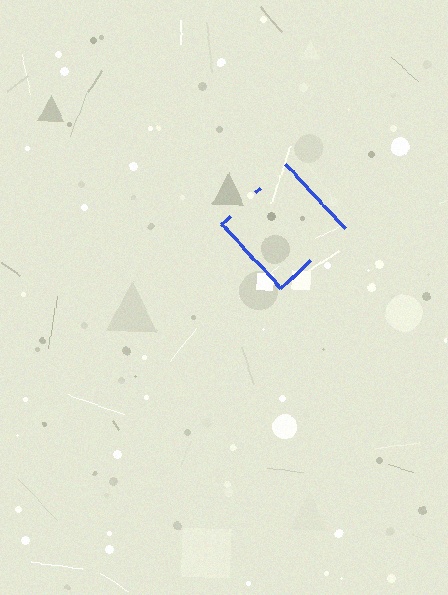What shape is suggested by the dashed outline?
The dashed outline suggests a diamond.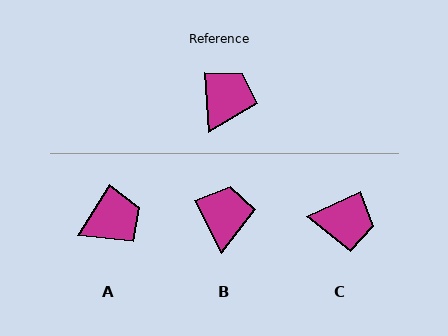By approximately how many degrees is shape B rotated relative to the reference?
Approximately 22 degrees counter-clockwise.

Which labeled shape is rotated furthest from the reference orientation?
C, about 70 degrees away.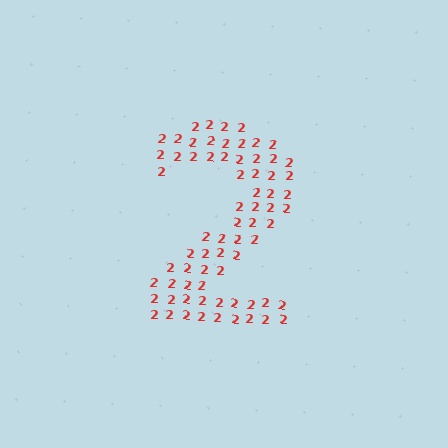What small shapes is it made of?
It is made of small digit 2's.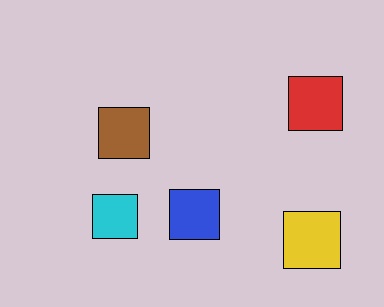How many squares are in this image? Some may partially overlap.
There are 5 squares.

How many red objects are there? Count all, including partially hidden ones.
There is 1 red object.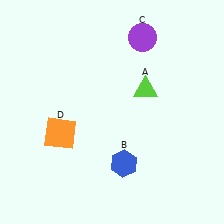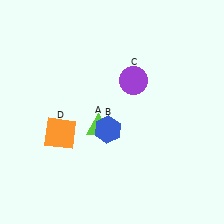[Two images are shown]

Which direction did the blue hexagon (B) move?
The blue hexagon (B) moved up.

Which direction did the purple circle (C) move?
The purple circle (C) moved down.